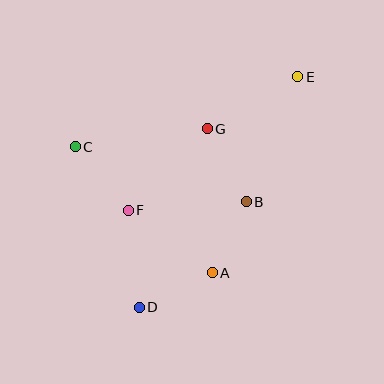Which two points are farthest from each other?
Points D and E are farthest from each other.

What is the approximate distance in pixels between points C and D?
The distance between C and D is approximately 173 pixels.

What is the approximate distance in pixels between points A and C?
The distance between A and C is approximately 186 pixels.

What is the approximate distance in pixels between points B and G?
The distance between B and G is approximately 83 pixels.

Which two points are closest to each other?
Points A and B are closest to each other.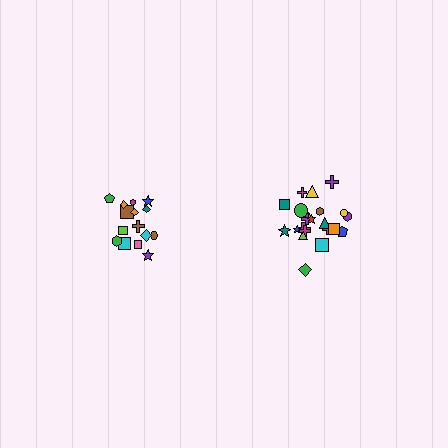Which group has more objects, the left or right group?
The right group.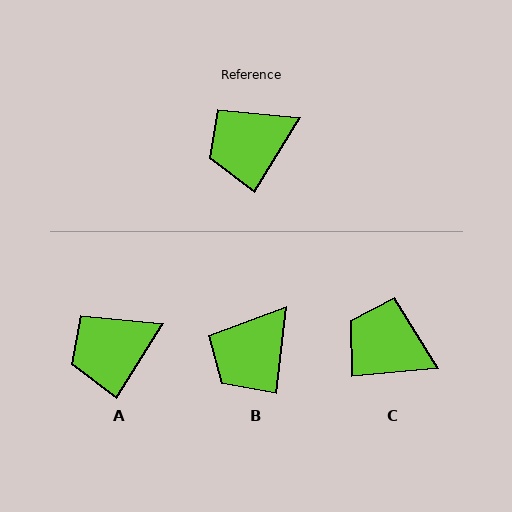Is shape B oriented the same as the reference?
No, it is off by about 26 degrees.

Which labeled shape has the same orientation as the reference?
A.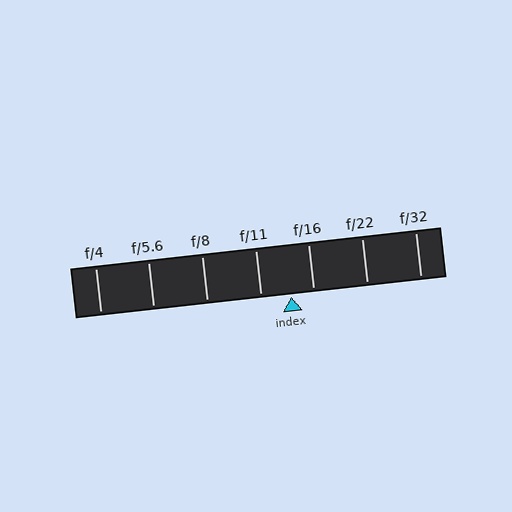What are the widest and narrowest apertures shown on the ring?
The widest aperture shown is f/4 and the narrowest is f/32.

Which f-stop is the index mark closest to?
The index mark is closest to f/16.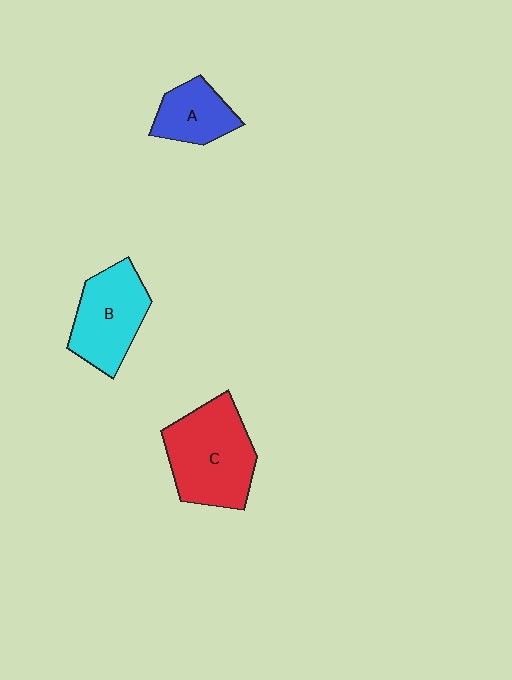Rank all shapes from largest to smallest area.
From largest to smallest: C (red), B (cyan), A (blue).